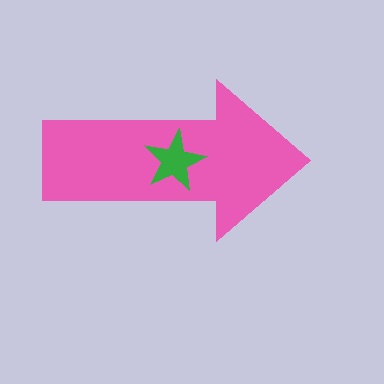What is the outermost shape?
The pink arrow.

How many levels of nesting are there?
2.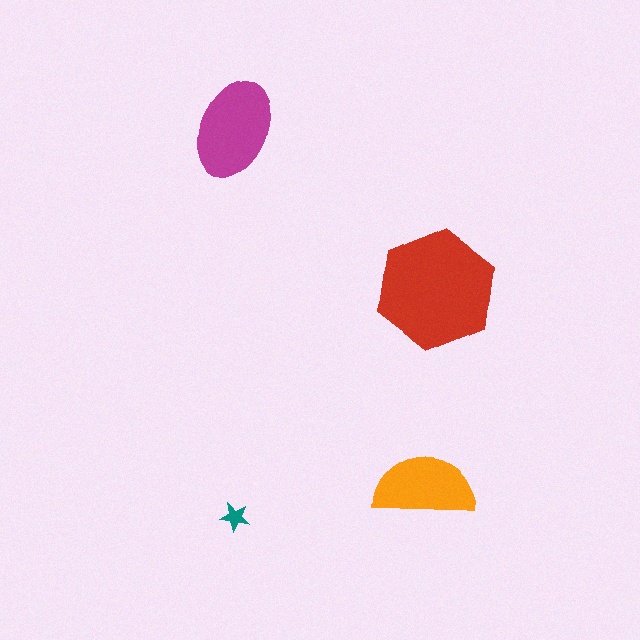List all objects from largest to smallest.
The red hexagon, the magenta ellipse, the orange semicircle, the teal star.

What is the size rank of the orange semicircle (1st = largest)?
3rd.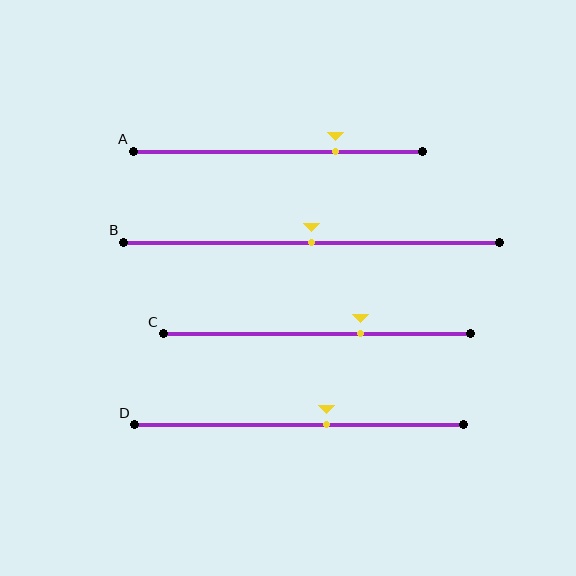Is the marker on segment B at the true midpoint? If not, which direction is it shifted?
Yes, the marker on segment B is at the true midpoint.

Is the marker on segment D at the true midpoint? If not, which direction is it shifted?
No, the marker on segment D is shifted to the right by about 8% of the segment length.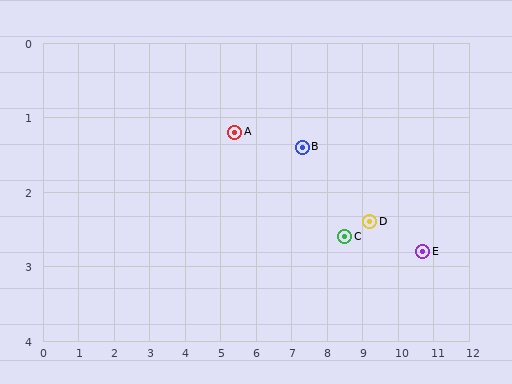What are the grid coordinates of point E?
Point E is at approximately (10.7, 2.8).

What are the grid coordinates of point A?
Point A is at approximately (5.4, 1.2).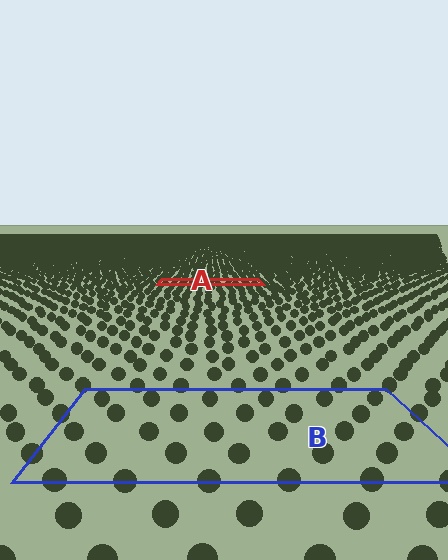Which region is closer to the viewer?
Region B is closer. The texture elements there are larger and more spread out.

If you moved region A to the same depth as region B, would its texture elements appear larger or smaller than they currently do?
They would appear larger. At a closer depth, the same texture elements are projected at a bigger on-screen size.